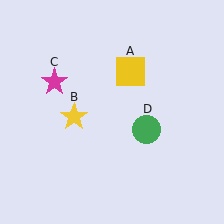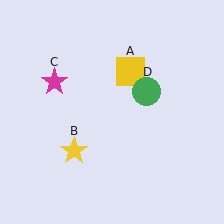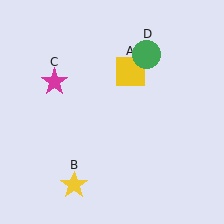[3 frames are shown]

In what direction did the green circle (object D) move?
The green circle (object D) moved up.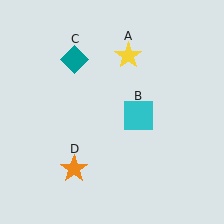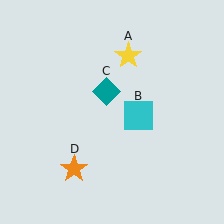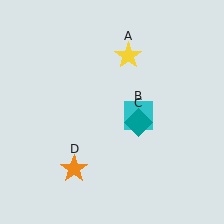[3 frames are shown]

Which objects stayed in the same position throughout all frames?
Yellow star (object A) and cyan square (object B) and orange star (object D) remained stationary.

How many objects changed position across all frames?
1 object changed position: teal diamond (object C).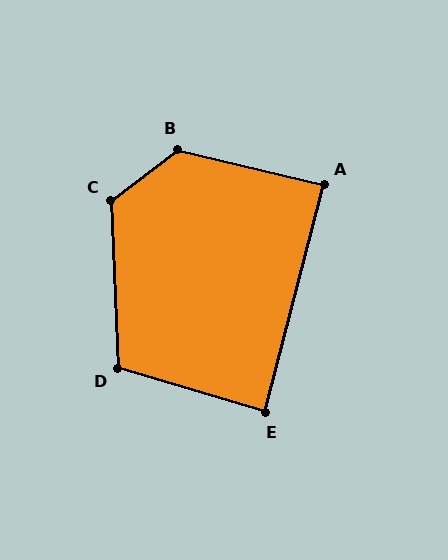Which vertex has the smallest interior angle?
E, at approximately 88 degrees.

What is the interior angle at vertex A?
Approximately 89 degrees (approximately right).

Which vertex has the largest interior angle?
B, at approximately 129 degrees.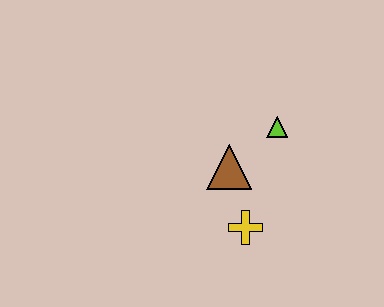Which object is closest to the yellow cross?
The brown triangle is closest to the yellow cross.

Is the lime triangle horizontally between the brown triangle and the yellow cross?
No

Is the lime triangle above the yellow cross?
Yes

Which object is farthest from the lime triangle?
The yellow cross is farthest from the lime triangle.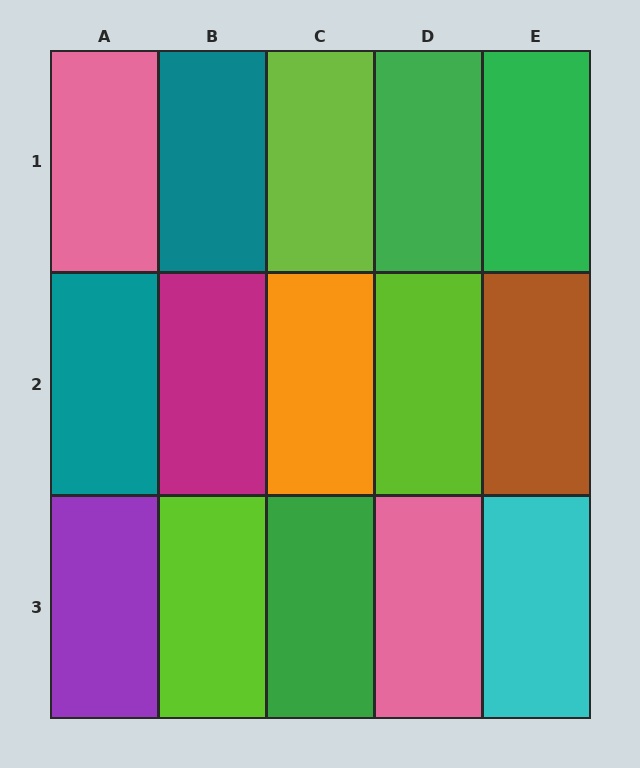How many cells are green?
3 cells are green.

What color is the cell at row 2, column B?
Magenta.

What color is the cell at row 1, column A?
Pink.